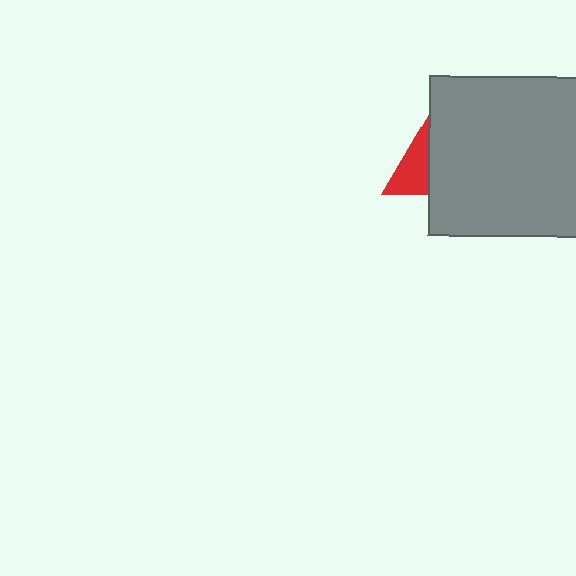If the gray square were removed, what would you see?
You would see the complete red triangle.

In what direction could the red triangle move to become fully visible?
The red triangle could move left. That would shift it out from behind the gray square entirely.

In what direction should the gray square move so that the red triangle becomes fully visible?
The gray square should move right. That is the shortest direction to clear the overlap and leave the red triangle fully visible.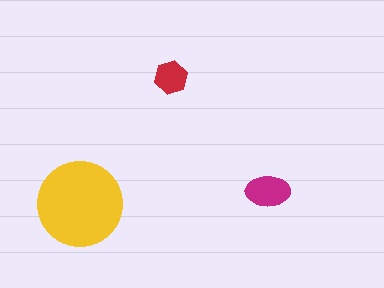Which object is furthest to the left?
The yellow circle is leftmost.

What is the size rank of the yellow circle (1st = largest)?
1st.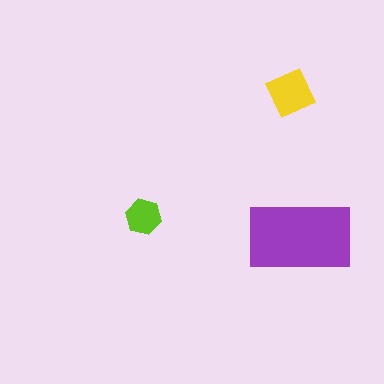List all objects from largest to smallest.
The purple rectangle, the yellow square, the lime hexagon.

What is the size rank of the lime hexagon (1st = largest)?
3rd.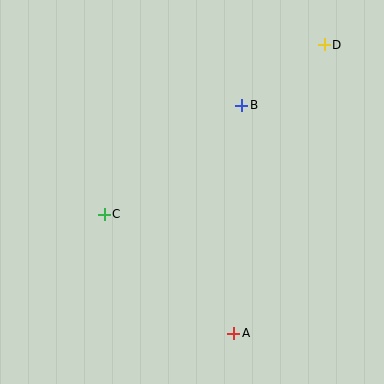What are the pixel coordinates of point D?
Point D is at (324, 45).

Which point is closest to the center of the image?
Point C at (104, 214) is closest to the center.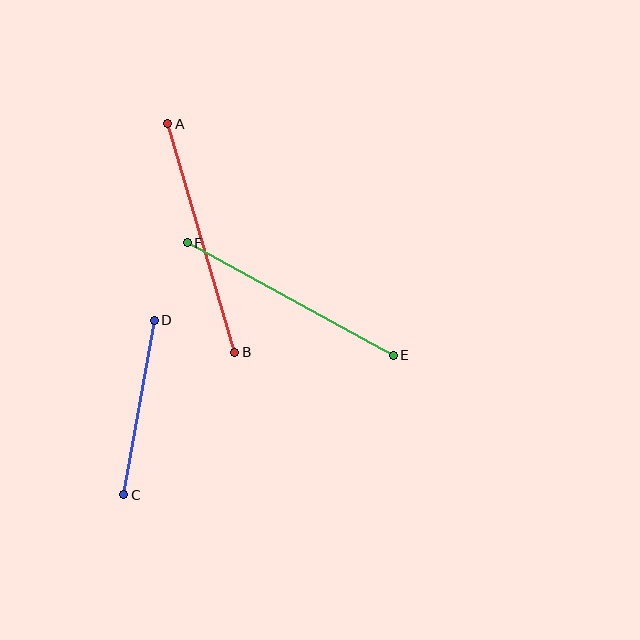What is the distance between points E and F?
The distance is approximately 235 pixels.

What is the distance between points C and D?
The distance is approximately 177 pixels.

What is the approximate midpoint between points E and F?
The midpoint is at approximately (290, 299) pixels.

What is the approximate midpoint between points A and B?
The midpoint is at approximately (201, 238) pixels.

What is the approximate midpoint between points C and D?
The midpoint is at approximately (139, 408) pixels.